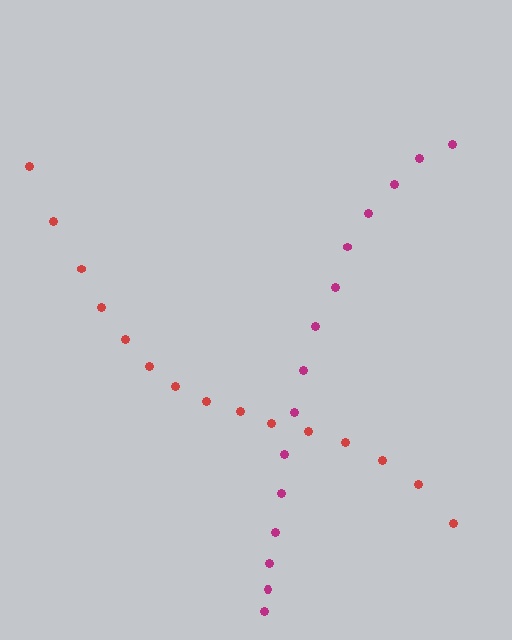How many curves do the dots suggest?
There are 2 distinct paths.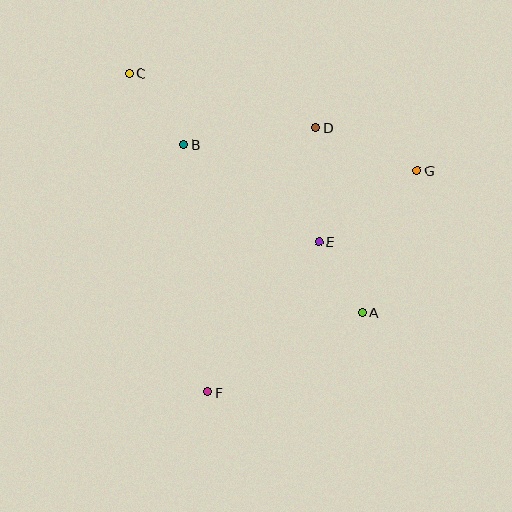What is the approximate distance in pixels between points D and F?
The distance between D and F is approximately 286 pixels.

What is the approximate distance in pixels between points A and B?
The distance between A and B is approximately 245 pixels.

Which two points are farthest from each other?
Points A and C are farthest from each other.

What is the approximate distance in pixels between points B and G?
The distance between B and G is approximately 234 pixels.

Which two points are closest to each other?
Points A and E are closest to each other.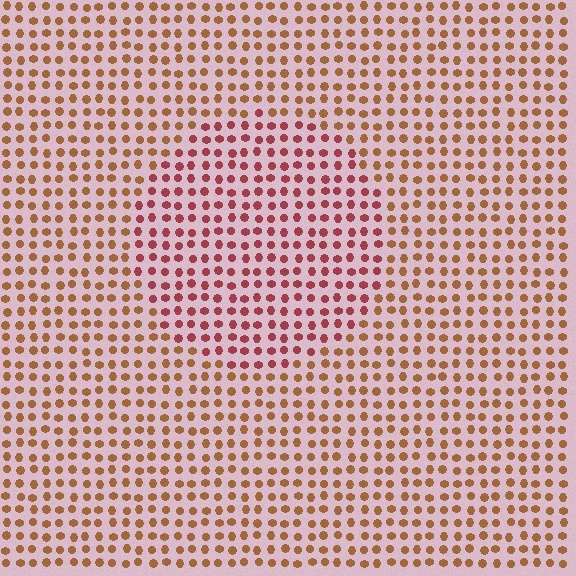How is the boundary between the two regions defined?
The boundary is defined purely by a slight shift in hue (about 34 degrees). Spacing, size, and orientation are identical on both sides.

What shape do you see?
I see a circle.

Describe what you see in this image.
The image is filled with small brown elements in a uniform arrangement. A circle-shaped region is visible where the elements are tinted to a slightly different hue, forming a subtle color boundary.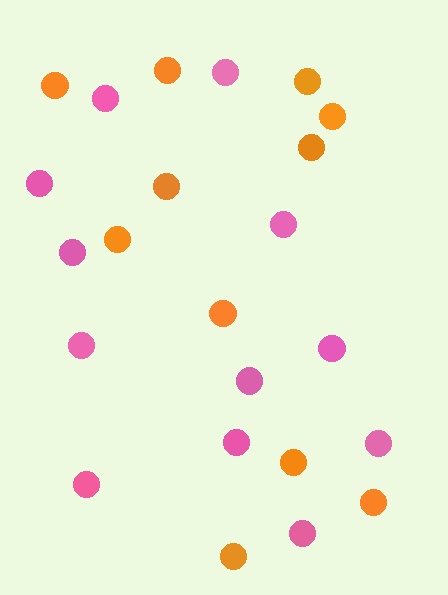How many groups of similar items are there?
There are 2 groups: one group of orange circles (11) and one group of pink circles (12).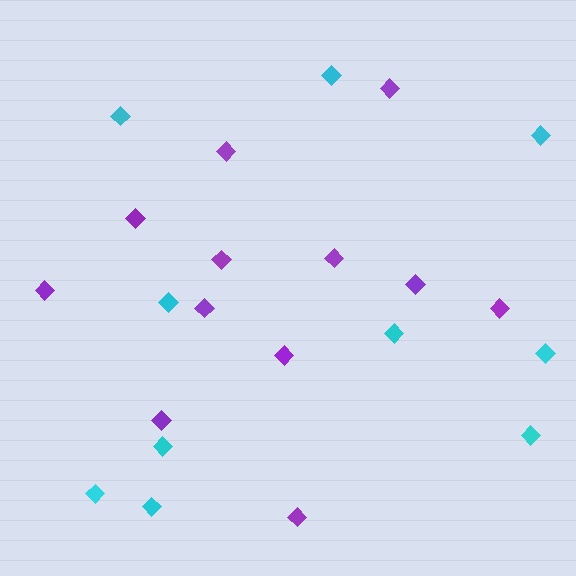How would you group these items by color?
There are 2 groups: one group of purple diamonds (12) and one group of cyan diamonds (10).